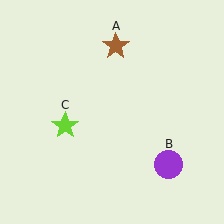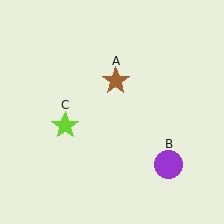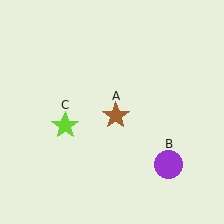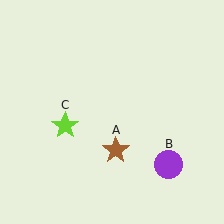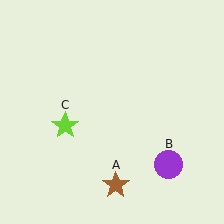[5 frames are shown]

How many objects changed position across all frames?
1 object changed position: brown star (object A).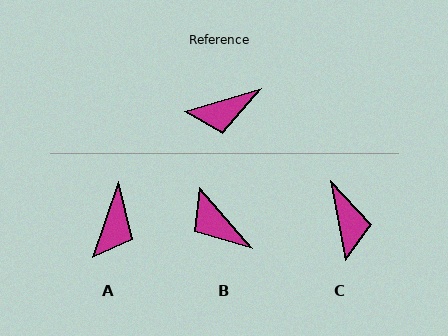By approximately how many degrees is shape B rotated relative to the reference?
Approximately 66 degrees clockwise.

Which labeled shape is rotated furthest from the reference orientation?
C, about 84 degrees away.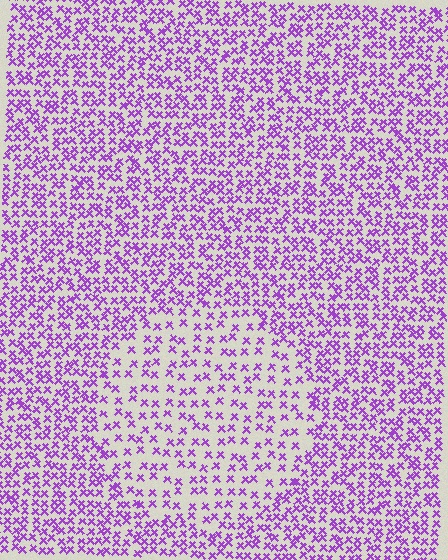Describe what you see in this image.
The image contains small purple elements arranged at two different densities. A circle-shaped region is visible where the elements are less densely packed than the surrounding area.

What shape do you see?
I see a circle.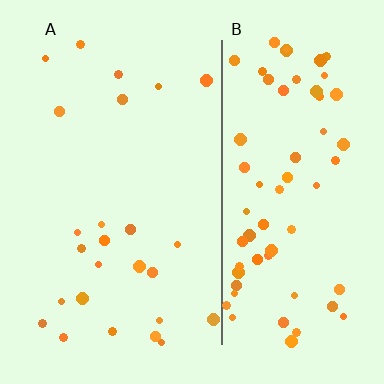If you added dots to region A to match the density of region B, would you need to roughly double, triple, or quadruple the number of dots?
Approximately triple.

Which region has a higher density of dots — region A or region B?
B (the right).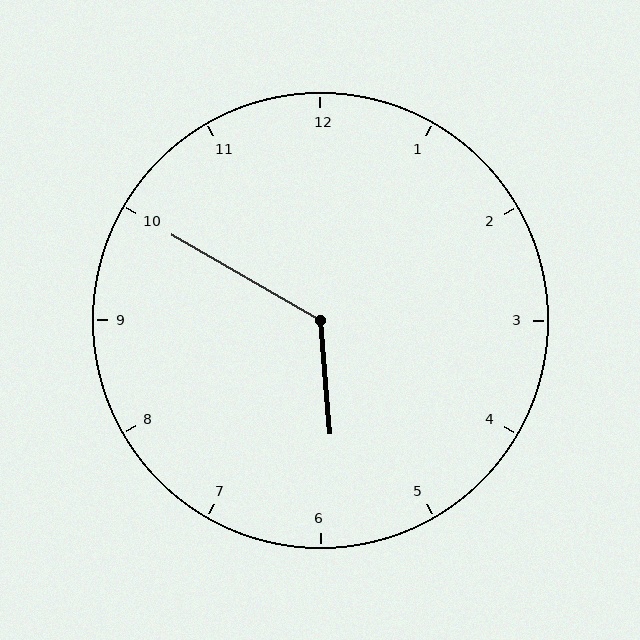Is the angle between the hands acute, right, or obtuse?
It is obtuse.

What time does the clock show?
5:50.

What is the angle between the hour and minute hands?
Approximately 125 degrees.